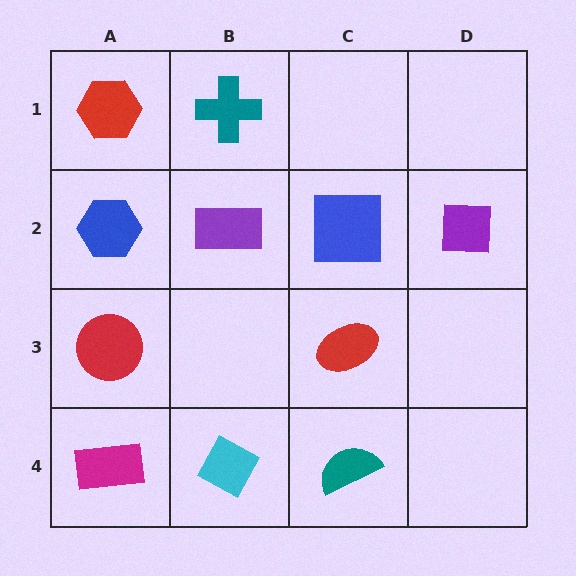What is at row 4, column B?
A cyan diamond.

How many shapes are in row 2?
4 shapes.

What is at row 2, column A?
A blue hexagon.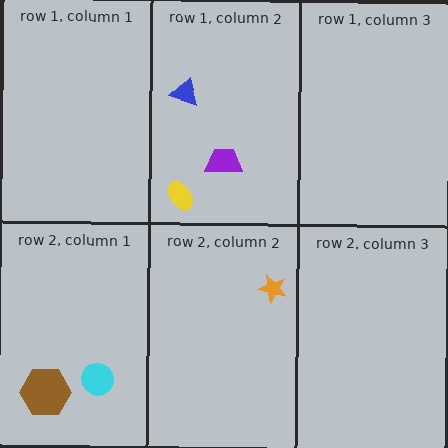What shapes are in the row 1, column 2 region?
The purple trapezoid, the yellow ellipse, the blue triangle.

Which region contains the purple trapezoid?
The row 1, column 2 region.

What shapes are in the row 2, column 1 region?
The cyan circle, the brown hexagon.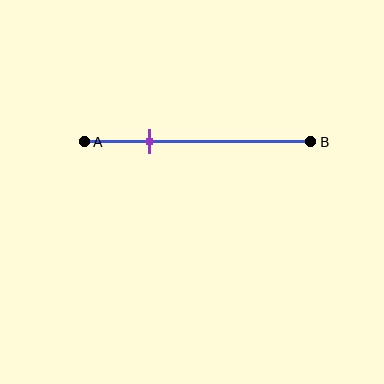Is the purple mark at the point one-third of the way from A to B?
No, the mark is at about 30% from A, not at the 33% one-third point.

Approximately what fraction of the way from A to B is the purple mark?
The purple mark is approximately 30% of the way from A to B.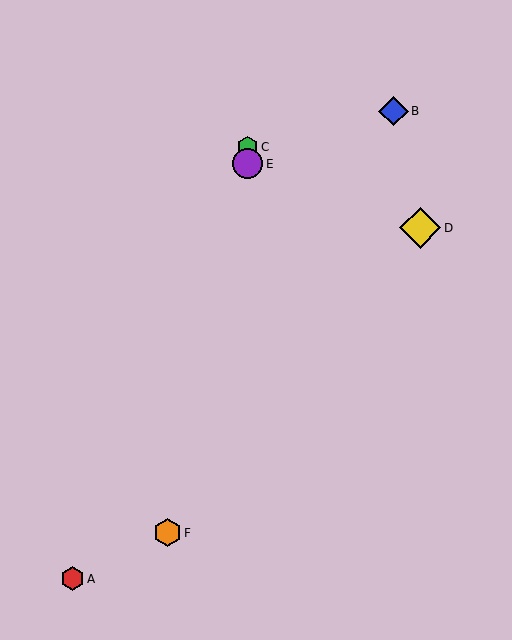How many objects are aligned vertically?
2 objects (C, E) are aligned vertically.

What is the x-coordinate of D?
Object D is at x≈420.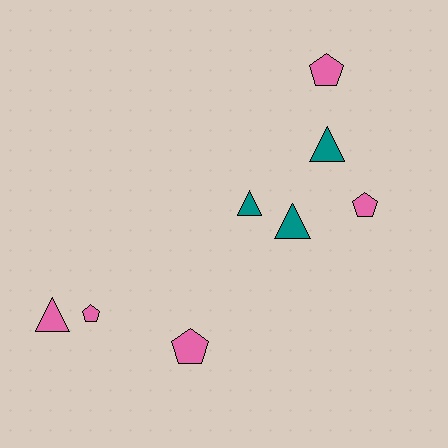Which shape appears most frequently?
Triangle, with 4 objects.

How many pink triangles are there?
There is 1 pink triangle.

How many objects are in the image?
There are 8 objects.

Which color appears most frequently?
Pink, with 5 objects.